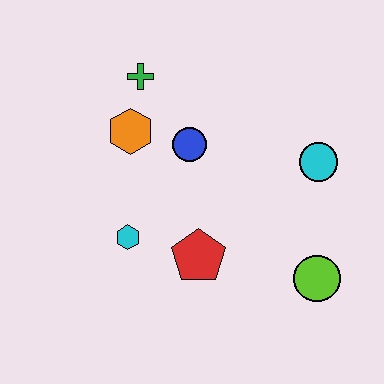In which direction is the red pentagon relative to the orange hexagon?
The red pentagon is below the orange hexagon.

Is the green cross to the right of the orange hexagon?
Yes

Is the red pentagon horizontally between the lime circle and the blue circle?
Yes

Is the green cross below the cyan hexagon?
No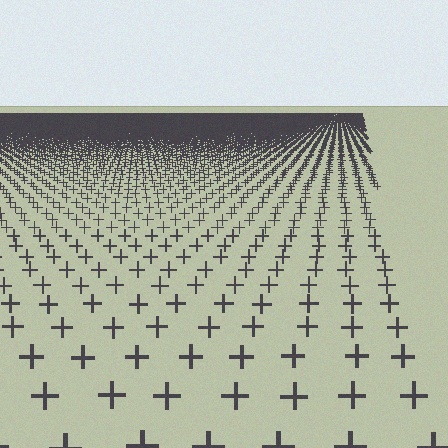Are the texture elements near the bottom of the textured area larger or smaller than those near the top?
Larger. Near the bottom, elements are closer to the viewer and appear at a bigger on-screen size.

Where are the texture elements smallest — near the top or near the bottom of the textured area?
Near the top.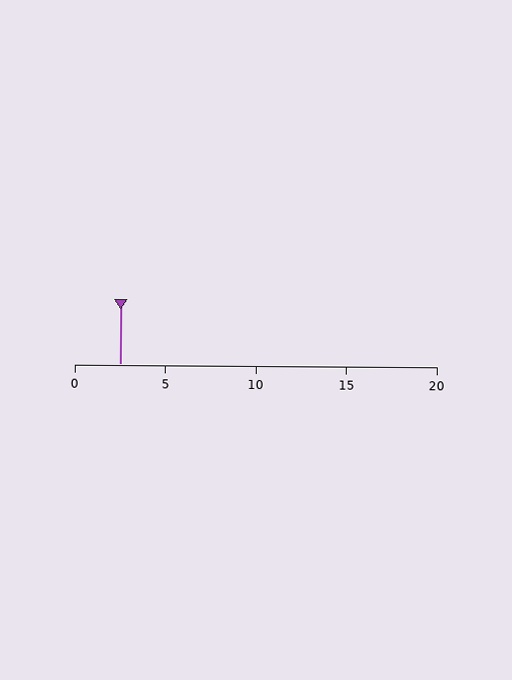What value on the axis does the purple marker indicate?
The marker indicates approximately 2.5.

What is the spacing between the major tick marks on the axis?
The major ticks are spaced 5 apart.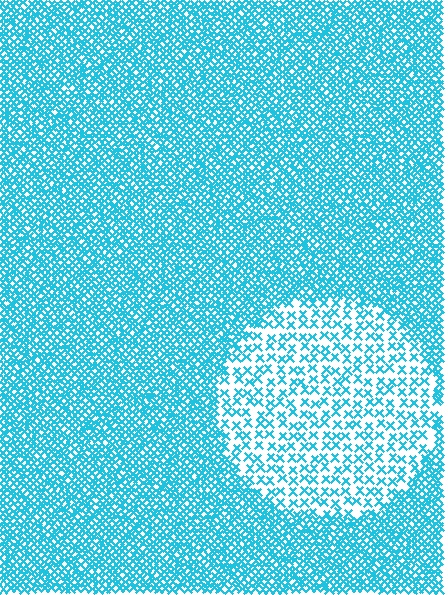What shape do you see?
I see a circle.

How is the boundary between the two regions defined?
The boundary is defined by a change in element density (approximately 2.6x ratio). All elements are the same color, size, and shape.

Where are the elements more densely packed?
The elements are more densely packed outside the circle boundary.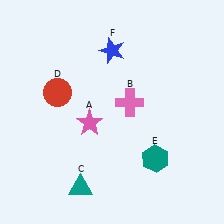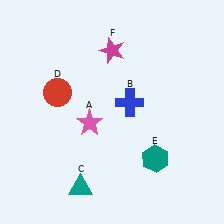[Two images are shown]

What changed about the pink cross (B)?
In Image 1, B is pink. In Image 2, it changed to blue.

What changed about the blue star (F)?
In Image 1, F is blue. In Image 2, it changed to magenta.